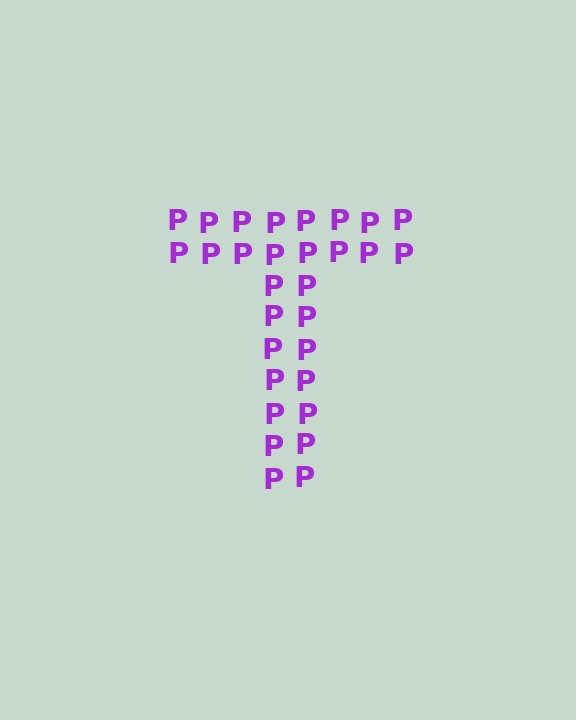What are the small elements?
The small elements are letter P's.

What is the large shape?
The large shape is the letter T.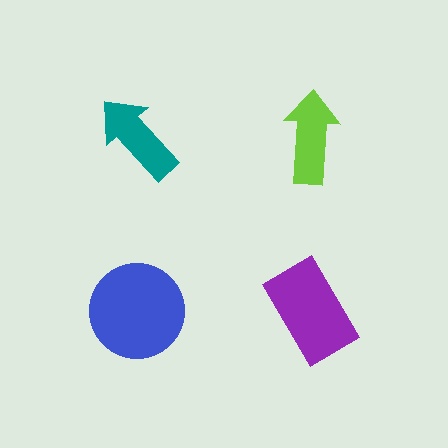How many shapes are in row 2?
2 shapes.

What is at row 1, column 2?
A lime arrow.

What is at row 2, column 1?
A blue circle.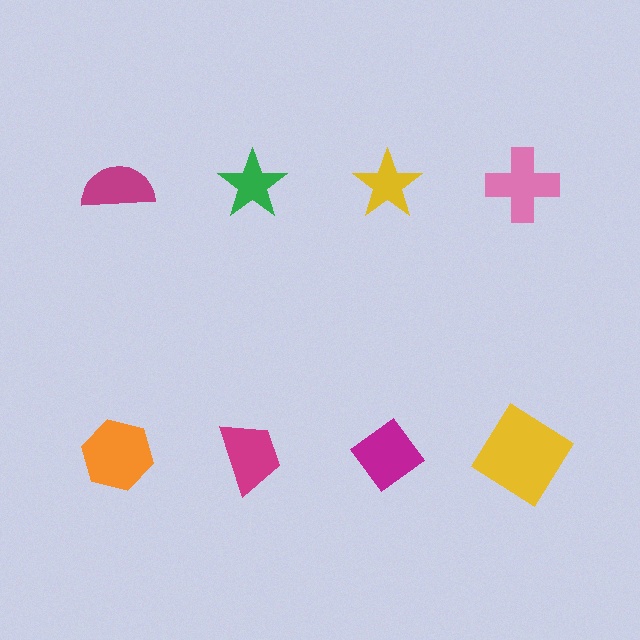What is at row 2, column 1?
An orange hexagon.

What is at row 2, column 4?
A yellow diamond.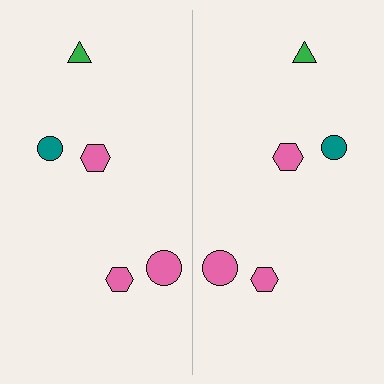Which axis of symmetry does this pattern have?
The pattern has a vertical axis of symmetry running through the center of the image.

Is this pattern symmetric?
Yes, this pattern has bilateral (reflection) symmetry.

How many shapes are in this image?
There are 10 shapes in this image.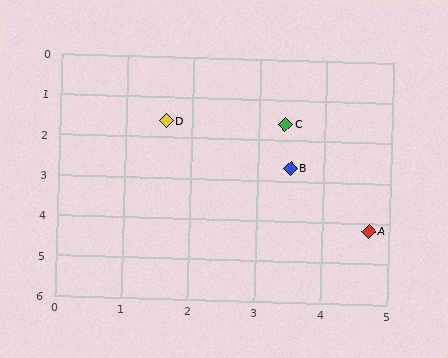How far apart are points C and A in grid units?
Points C and A are about 2.9 grid units apart.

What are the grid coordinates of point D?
Point D is at approximately (1.6, 1.6).